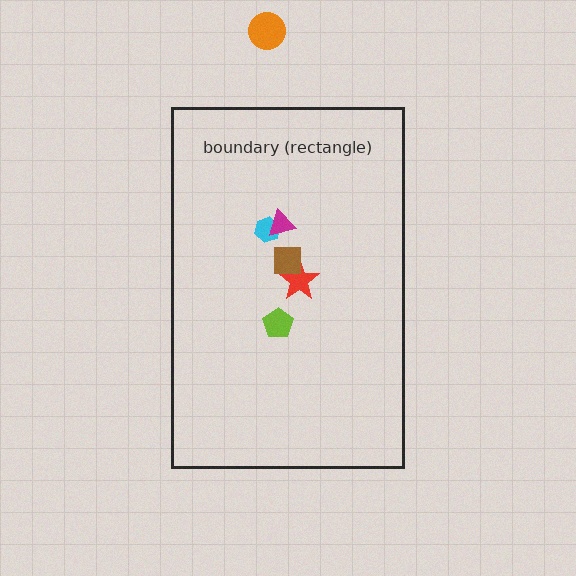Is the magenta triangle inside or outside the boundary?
Inside.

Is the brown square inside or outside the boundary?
Inside.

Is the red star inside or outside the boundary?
Inside.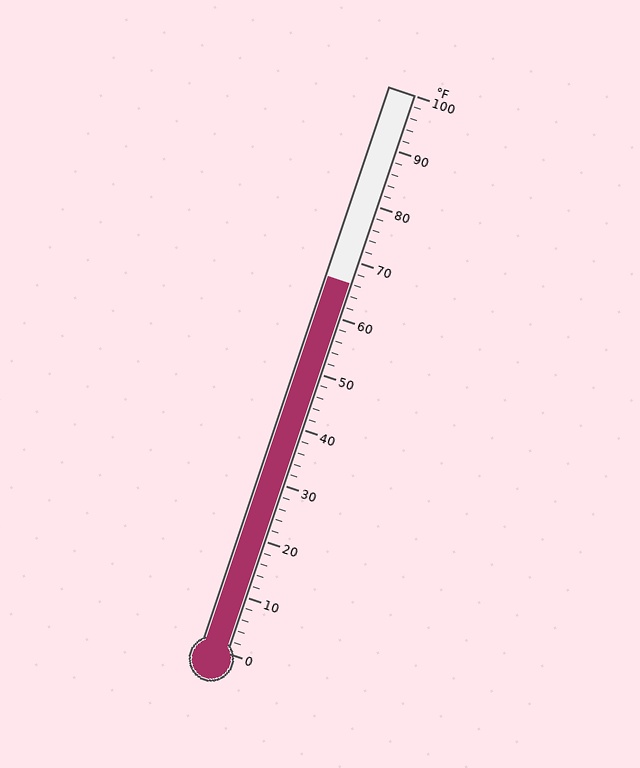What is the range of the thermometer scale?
The thermometer scale ranges from 0°F to 100°F.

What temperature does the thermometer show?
The thermometer shows approximately 66°F.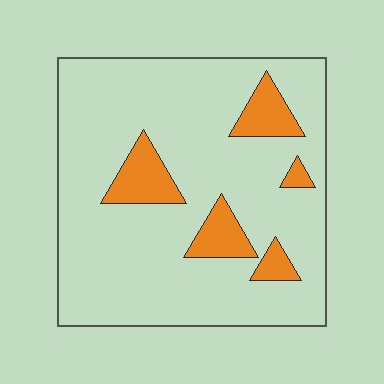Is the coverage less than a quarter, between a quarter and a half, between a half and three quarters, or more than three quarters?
Less than a quarter.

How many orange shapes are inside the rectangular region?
5.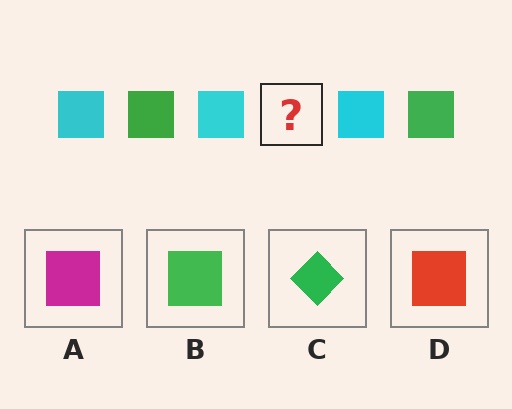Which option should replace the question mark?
Option B.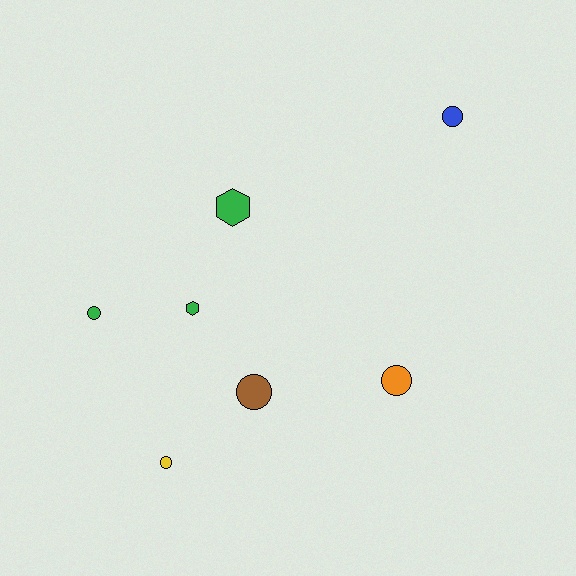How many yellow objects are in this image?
There is 1 yellow object.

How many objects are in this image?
There are 7 objects.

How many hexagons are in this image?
There are 2 hexagons.